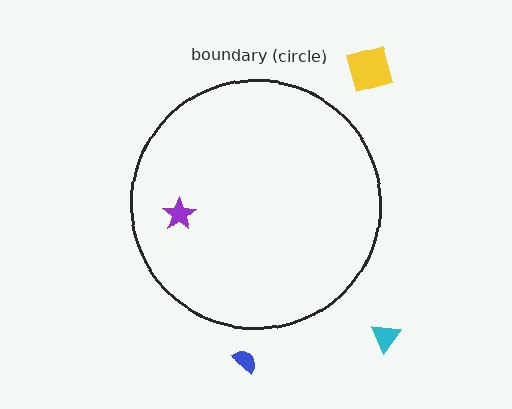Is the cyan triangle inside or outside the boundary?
Outside.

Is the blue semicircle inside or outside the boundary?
Outside.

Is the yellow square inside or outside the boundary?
Outside.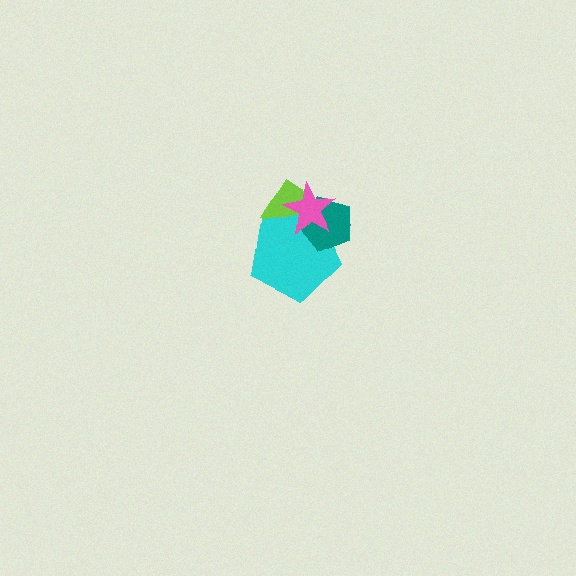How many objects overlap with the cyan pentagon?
3 objects overlap with the cyan pentagon.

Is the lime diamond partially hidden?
Yes, it is partially covered by another shape.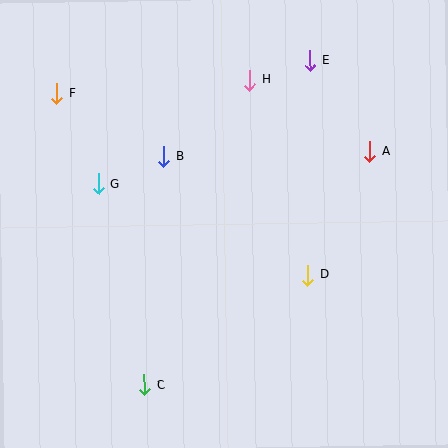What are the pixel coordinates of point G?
Point G is at (99, 184).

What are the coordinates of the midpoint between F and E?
The midpoint between F and E is at (183, 77).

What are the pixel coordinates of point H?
Point H is at (249, 80).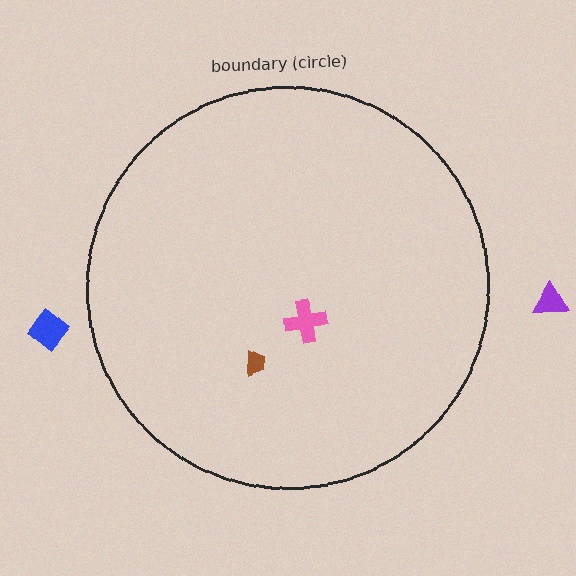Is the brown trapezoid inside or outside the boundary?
Inside.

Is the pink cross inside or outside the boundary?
Inside.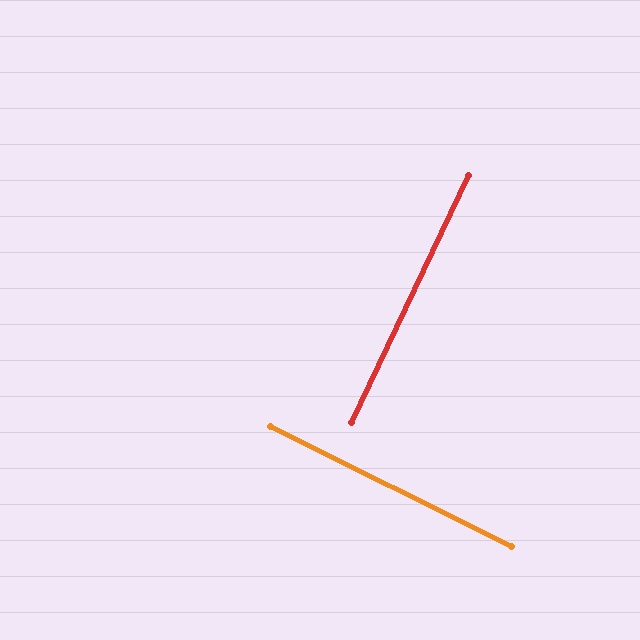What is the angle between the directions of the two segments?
Approximately 89 degrees.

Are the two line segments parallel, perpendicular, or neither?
Perpendicular — they meet at approximately 89°.